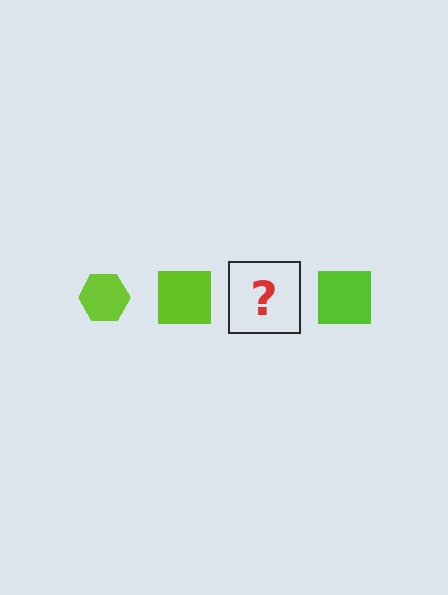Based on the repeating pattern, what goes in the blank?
The blank should be a lime hexagon.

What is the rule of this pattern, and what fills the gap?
The rule is that the pattern cycles through hexagon, square shapes in lime. The gap should be filled with a lime hexagon.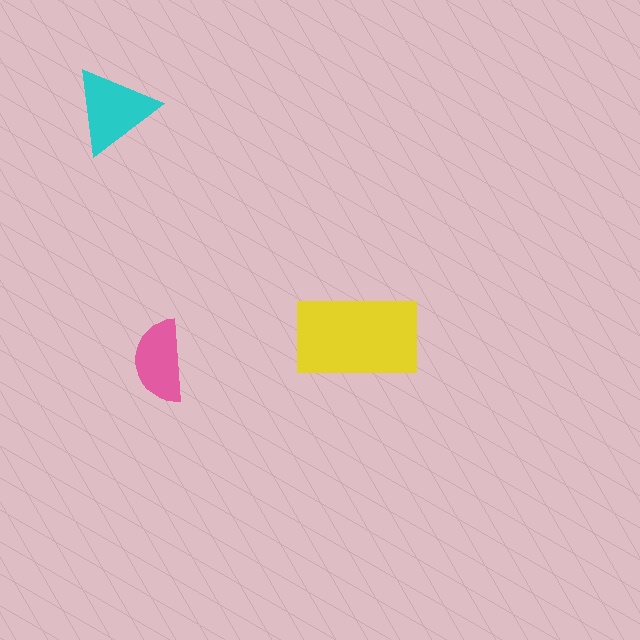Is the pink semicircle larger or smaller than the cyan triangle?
Smaller.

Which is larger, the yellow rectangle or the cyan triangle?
The yellow rectangle.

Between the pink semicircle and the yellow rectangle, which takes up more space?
The yellow rectangle.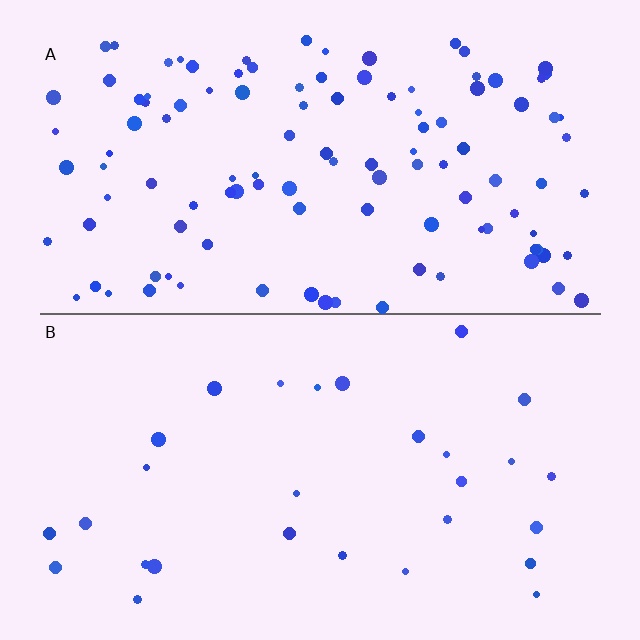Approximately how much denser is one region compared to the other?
Approximately 3.9× — region A over region B.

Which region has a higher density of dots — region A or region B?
A (the top).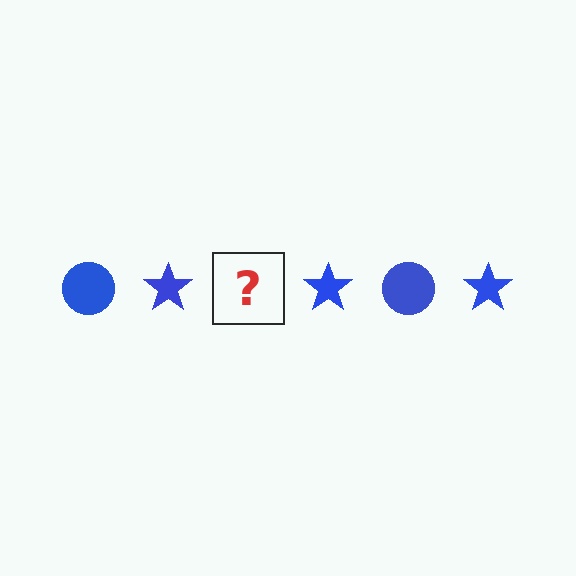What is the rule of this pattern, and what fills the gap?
The rule is that the pattern cycles through circle, star shapes in blue. The gap should be filled with a blue circle.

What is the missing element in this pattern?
The missing element is a blue circle.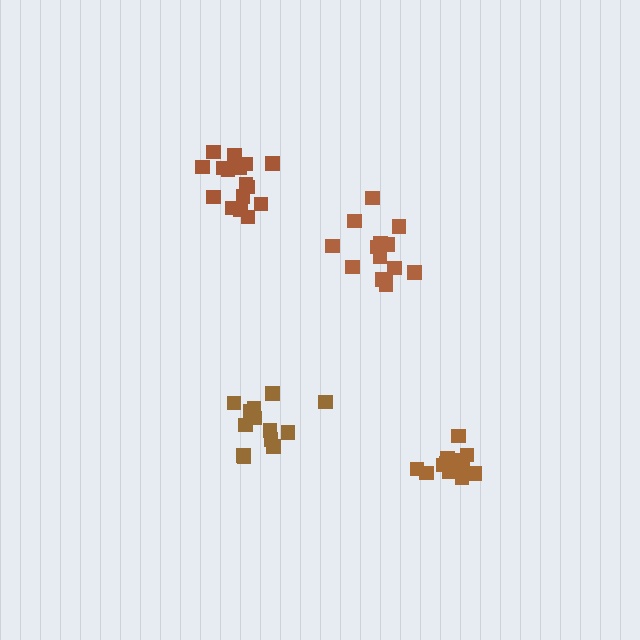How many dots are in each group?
Group 1: 13 dots, Group 2: 13 dots, Group 3: 14 dots, Group 4: 16 dots (56 total).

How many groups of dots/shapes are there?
There are 4 groups.